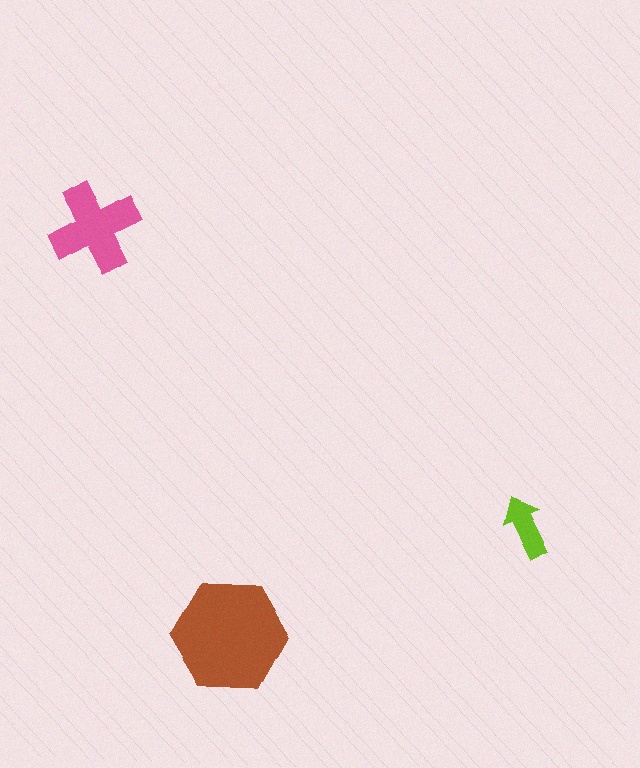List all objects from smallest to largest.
The lime arrow, the pink cross, the brown hexagon.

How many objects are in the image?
There are 3 objects in the image.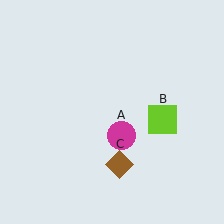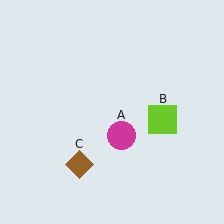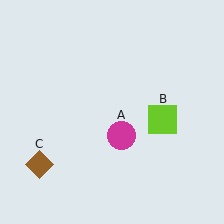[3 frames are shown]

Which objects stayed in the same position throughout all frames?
Magenta circle (object A) and lime square (object B) remained stationary.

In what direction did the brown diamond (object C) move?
The brown diamond (object C) moved left.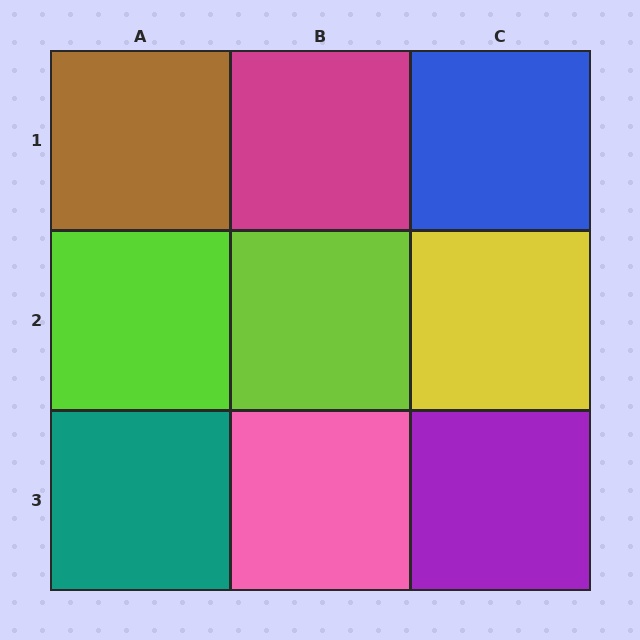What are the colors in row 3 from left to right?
Teal, pink, purple.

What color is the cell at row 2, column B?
Lime.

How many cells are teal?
1 cell is teal.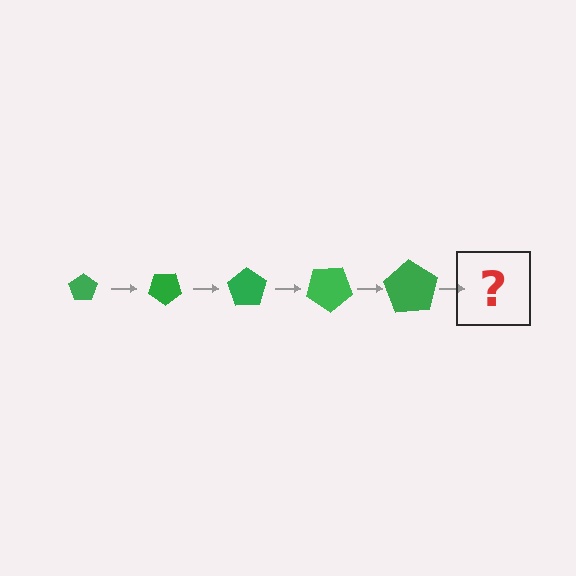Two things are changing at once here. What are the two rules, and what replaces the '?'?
The two rules are that the pentagon grows larger each step and it rotates 35 degrees each step. The '?' should be a pentagon, larger than the previous one and rotated 175 degrees from the start.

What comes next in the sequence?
The next element should be a pentagon, larger than the previous one and rotated 175 degrees from the start.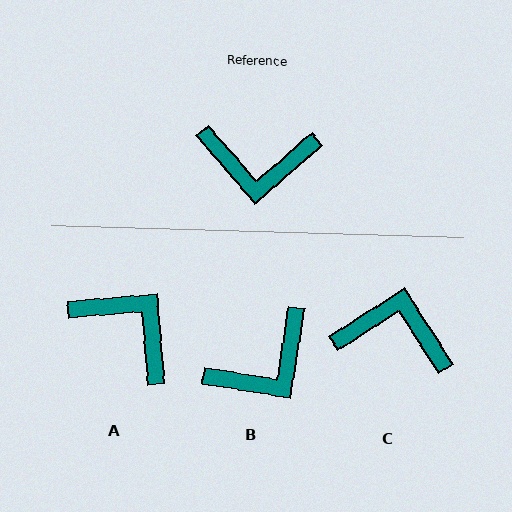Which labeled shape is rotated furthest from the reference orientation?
C, about 172 degrees away.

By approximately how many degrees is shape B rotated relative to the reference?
Approximately 40 degrees counter-clockwise.